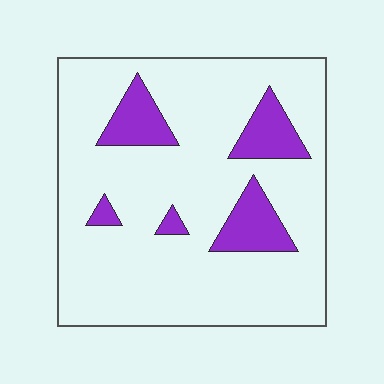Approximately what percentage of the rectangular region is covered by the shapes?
Approximately 15%.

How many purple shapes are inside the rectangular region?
5.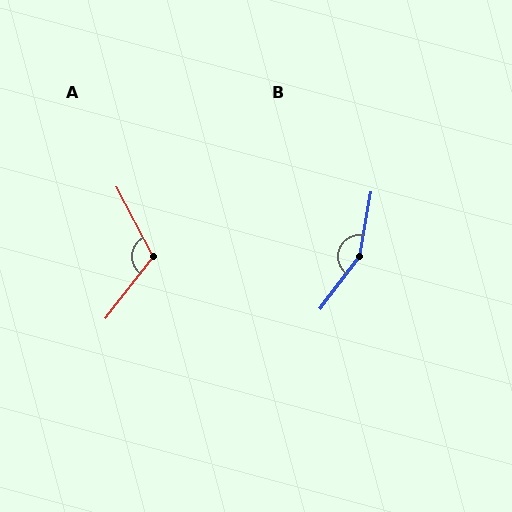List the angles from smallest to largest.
A (115°), B (154°).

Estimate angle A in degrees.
Approximately 115 degrees.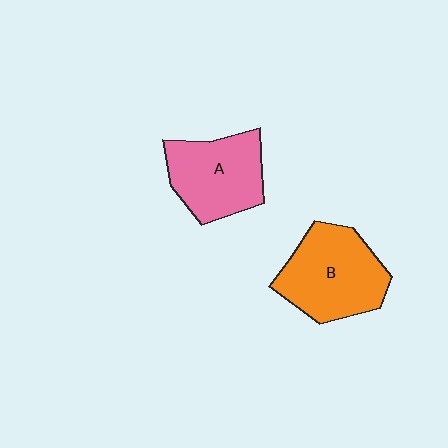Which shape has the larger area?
Shape B (orange).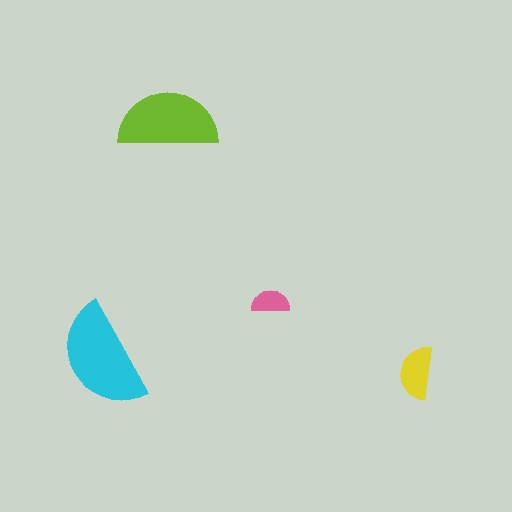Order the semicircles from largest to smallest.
the cyan one, the lime one, the yellow one, the pink one.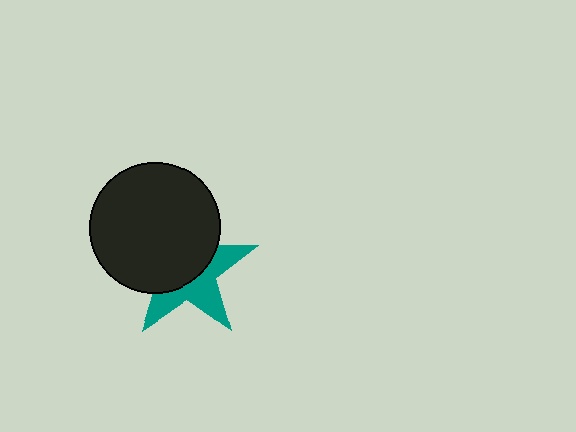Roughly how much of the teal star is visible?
A small part of it is visible (roughly 44%).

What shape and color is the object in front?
The object in front is a black circle.